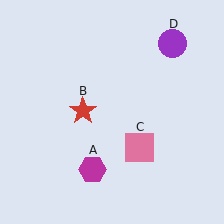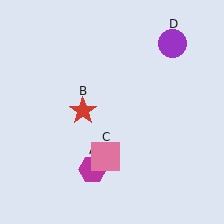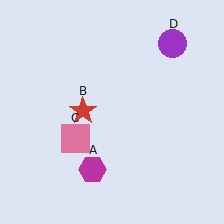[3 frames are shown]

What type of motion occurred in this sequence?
The pink square (object C) rotated clockwise around the center of the scene.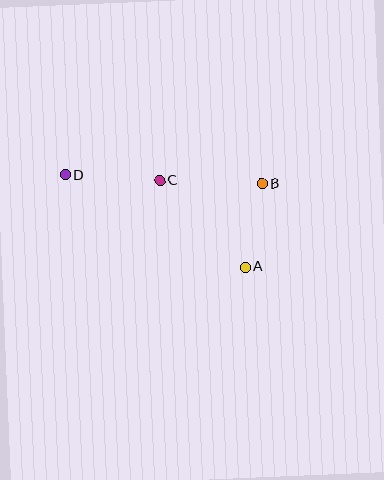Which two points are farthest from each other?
Points A and D are farthest from each other.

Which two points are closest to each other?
Points A and B are closest to each other.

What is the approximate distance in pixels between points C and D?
The distance between C and D is approximately 95 pixels.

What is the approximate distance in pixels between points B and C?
The distance between B and C is approximately 102 pixels.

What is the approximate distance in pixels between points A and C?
The distance between A and C is approximately 122 pixels.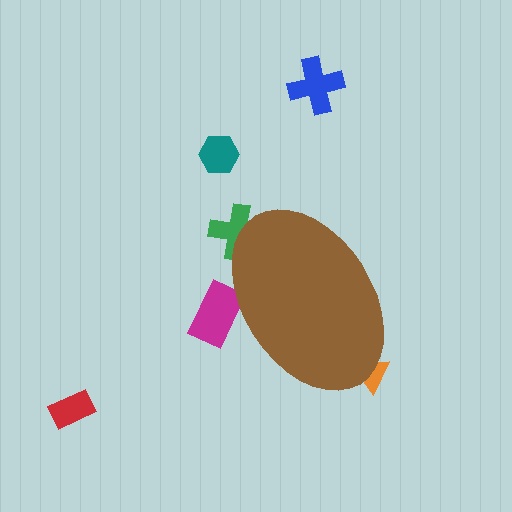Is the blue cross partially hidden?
No, the blue cross is fully visible.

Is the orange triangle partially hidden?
Yes, the orange triangle is partially hidden behind the brown ellipse.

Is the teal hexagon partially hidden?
No, the teal hexagon is fully visible.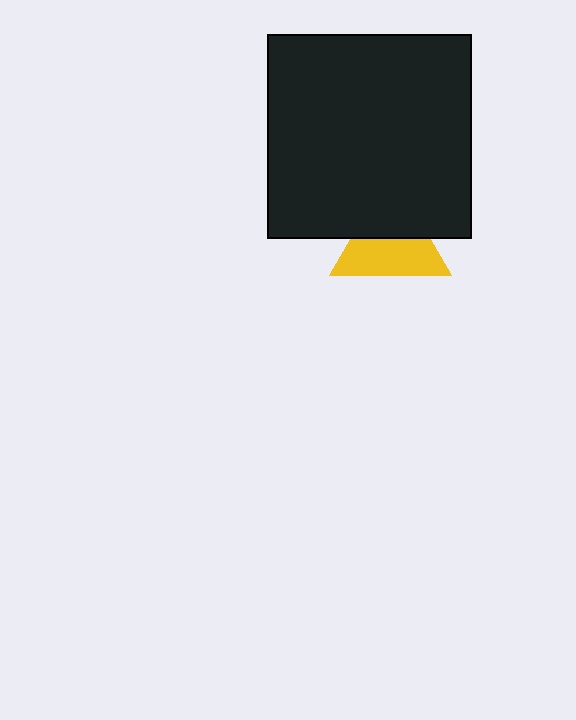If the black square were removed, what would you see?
You would see the complete yellow triangle.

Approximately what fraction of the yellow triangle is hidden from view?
Roughly 44% of the yellow triangle is hidden behind the black square.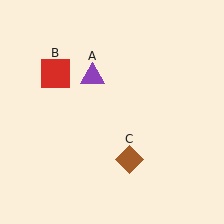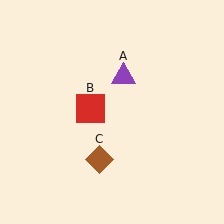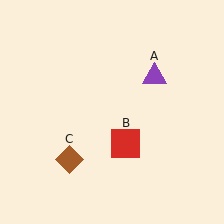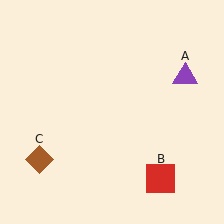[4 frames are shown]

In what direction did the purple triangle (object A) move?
The purple triangle (object A) moved right.